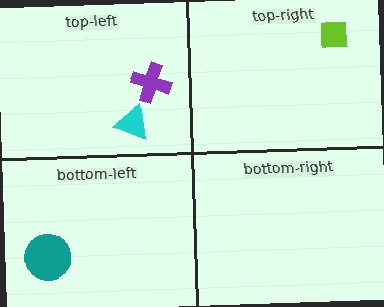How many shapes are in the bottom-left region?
1.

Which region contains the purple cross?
The top-left region.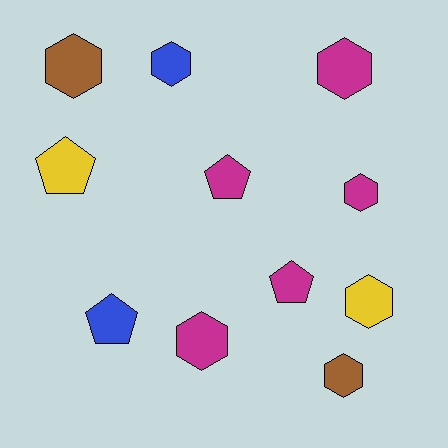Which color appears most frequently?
Magenta, with 5 objects.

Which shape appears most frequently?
Hexagon, with 7 objects.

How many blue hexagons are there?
There is 1 blue hexagon.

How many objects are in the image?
There are 11 objects.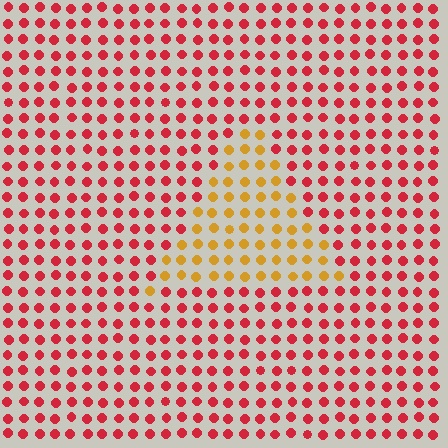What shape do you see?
I see a triangle.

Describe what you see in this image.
The image is filled with small red elements in a uniform arrangement. A triangle-shaped region is visible where the elements are tinted to a slightly different hue, forming a subtle color boundary.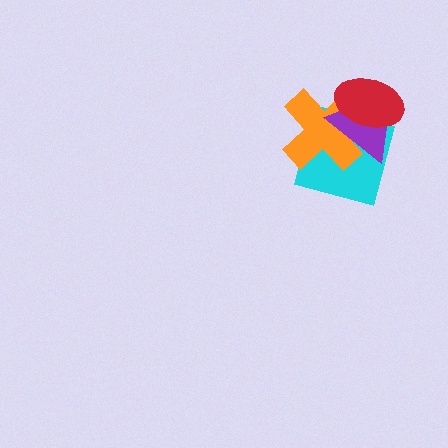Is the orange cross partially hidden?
Yes, it is partially covered by another shape.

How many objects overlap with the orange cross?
3 objects overlap with the orange cross.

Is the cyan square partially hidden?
Yes, it is partially covered by another shape.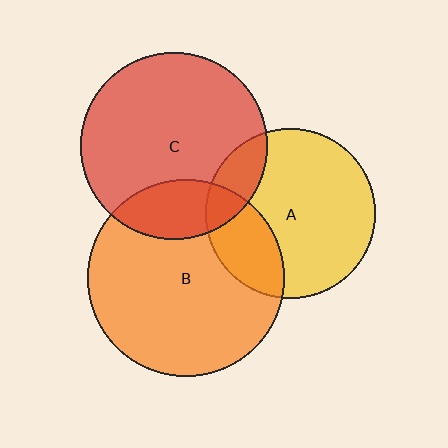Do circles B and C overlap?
Yes.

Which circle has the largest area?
Circle B (orange).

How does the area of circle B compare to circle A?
Approximately 1.3 times.